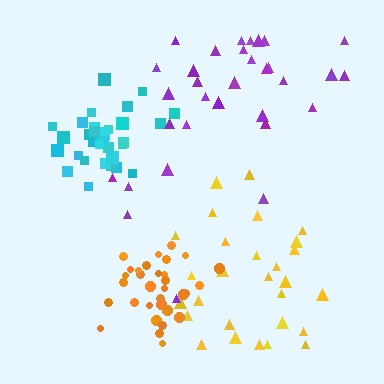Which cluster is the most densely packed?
Orange.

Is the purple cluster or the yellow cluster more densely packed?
Yellow.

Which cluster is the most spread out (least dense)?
Purple.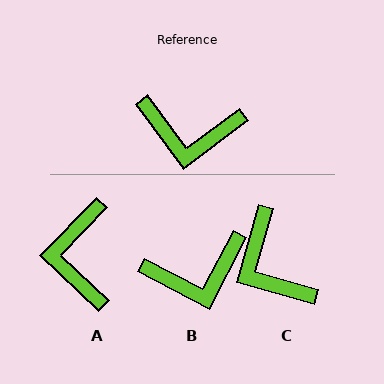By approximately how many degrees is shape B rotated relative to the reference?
Approximately 26 degrees counter-clockwise.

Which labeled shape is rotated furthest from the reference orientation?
A, about 80 degrees away.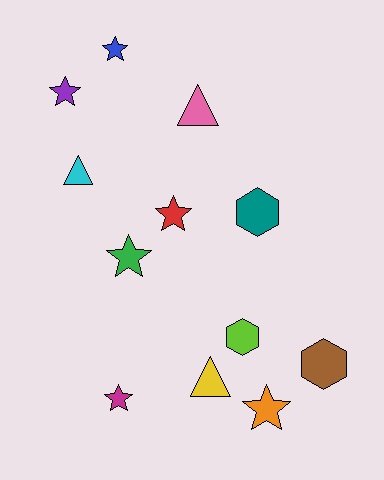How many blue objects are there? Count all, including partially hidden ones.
There is 1 blue object.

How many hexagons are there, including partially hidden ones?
There are 3 hexagons.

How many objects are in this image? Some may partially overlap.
There are 12 objects.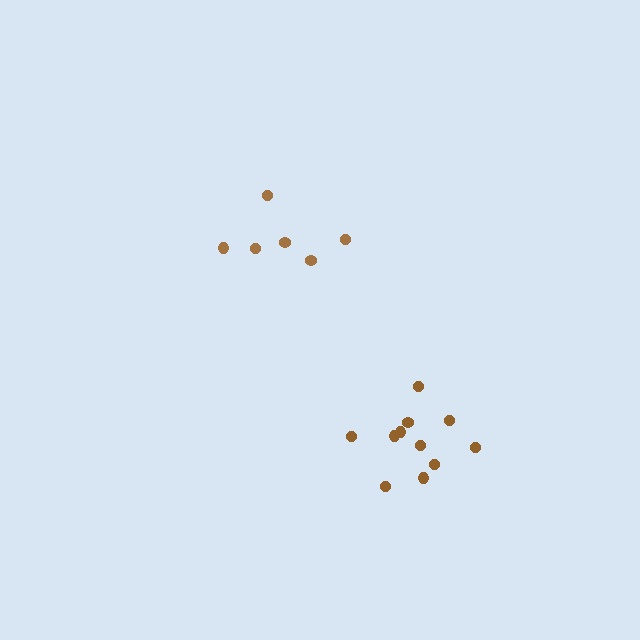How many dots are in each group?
Group 1: 11 dots, Group 2: 6 dots (17 total).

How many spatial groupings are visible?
There are 2 spatial groupings.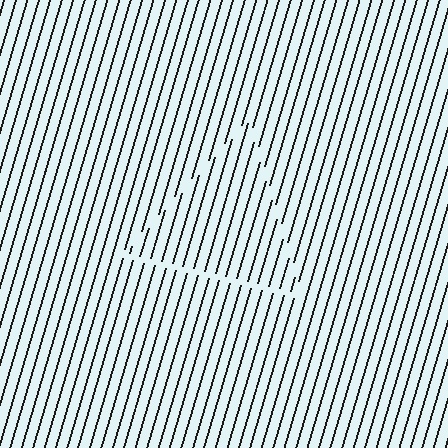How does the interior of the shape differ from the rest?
The interior of the shape contains the same grating, shifted by half a period — the contour is defined by the phase discontinuity where line-ends from the inner and outer gratings abut.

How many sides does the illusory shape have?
3 sides — the line-ends trace a triangle.